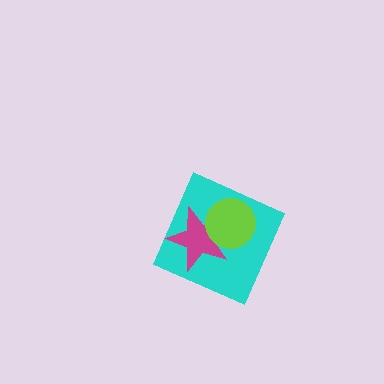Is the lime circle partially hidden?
No, no other shape covers it.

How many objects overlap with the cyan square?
2 objects overlap with the cyan square.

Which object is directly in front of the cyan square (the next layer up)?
The magenta star is directly in front of the cyan square.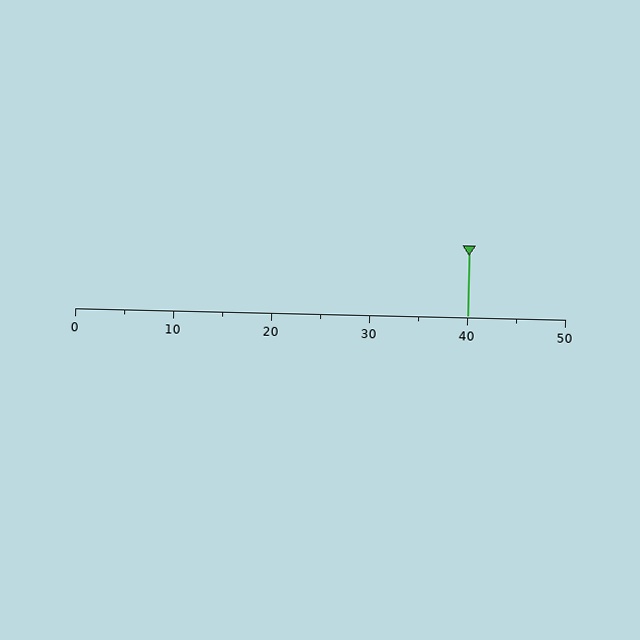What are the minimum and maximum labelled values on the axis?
The axis runs from 0 to 50.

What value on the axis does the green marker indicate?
The marker indicates approximately 40.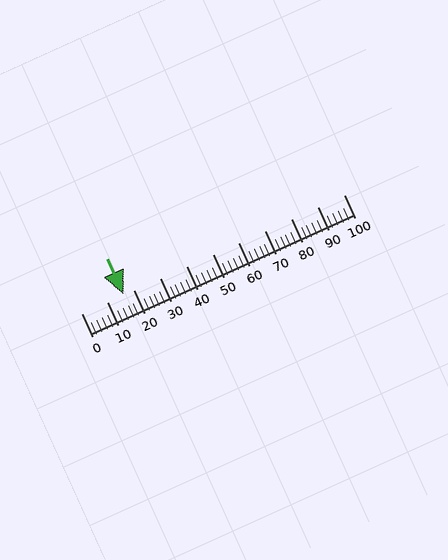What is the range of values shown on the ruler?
The ruler shows values from 0 to 100.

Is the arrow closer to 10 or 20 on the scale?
The arrow is closer to 20.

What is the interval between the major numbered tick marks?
The major tick marks are spaced 10 units apart.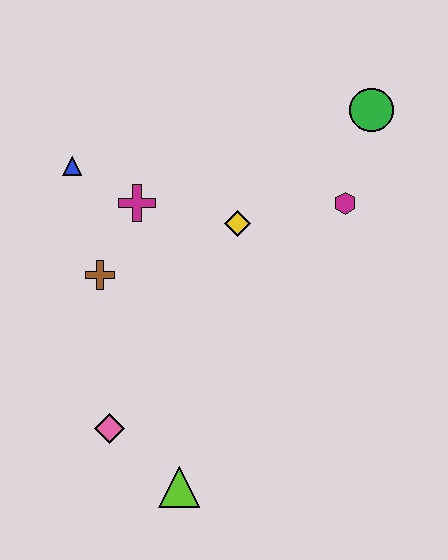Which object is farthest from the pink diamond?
The green circle is farthest from the pink diamond.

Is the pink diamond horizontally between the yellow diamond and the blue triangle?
Yes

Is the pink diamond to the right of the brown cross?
Yes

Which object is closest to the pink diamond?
The lime triangle is closest to the pink diamond.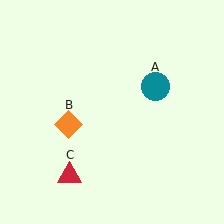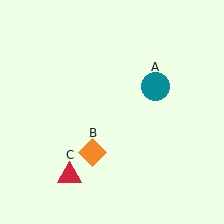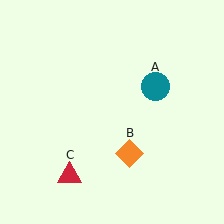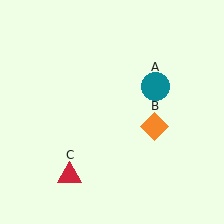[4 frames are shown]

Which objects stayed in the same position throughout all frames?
Teal circle (object A) and red triangle (object C) remained stationary.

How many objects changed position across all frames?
1 object changed position: orange diamond (object B).